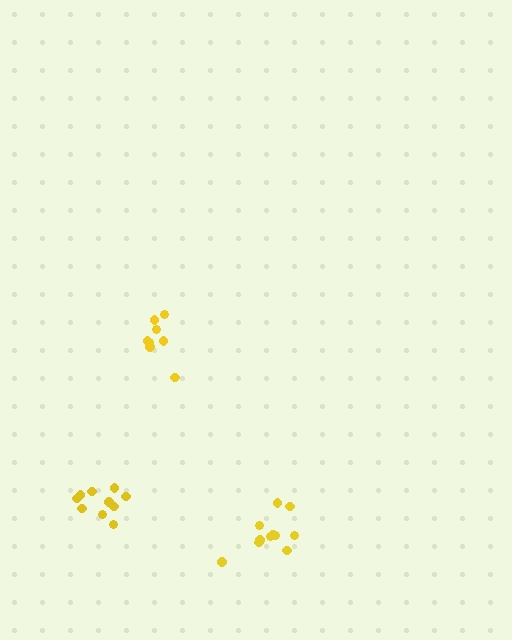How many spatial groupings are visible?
There are 3 spatial groupings.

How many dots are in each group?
Group 1: 10 dots, Group 2: 8 dots, Group 3: 11 dots (29 total).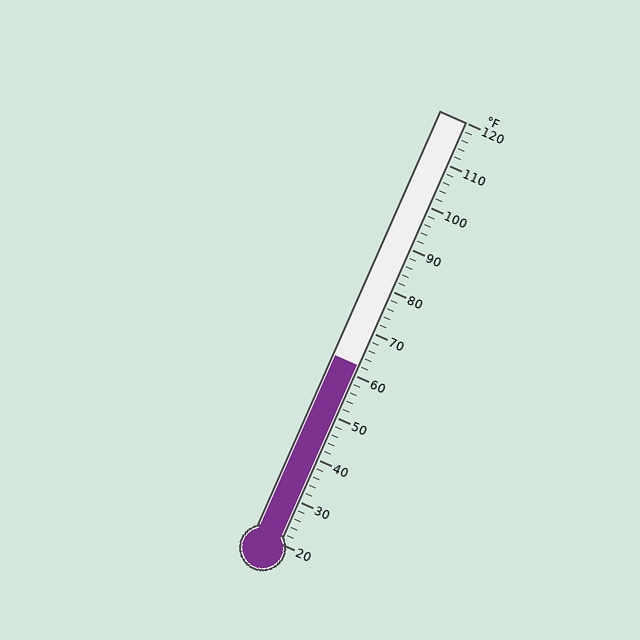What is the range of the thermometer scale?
The thermometer scale ranges from 20°F to 120°F.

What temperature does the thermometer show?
The thermometer shows approximately 62°F.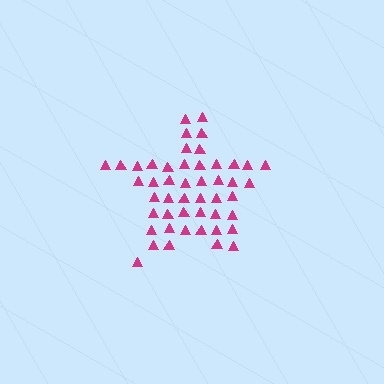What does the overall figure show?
The overall figure shows a star.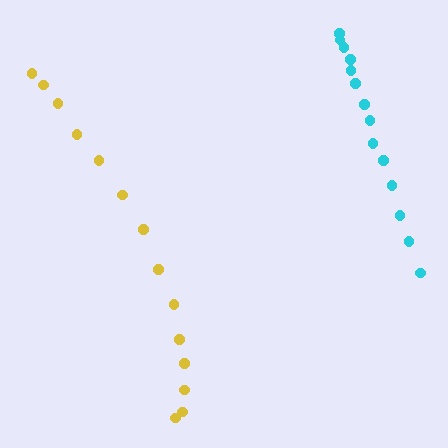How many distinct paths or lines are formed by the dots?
There are 2 distinct paths.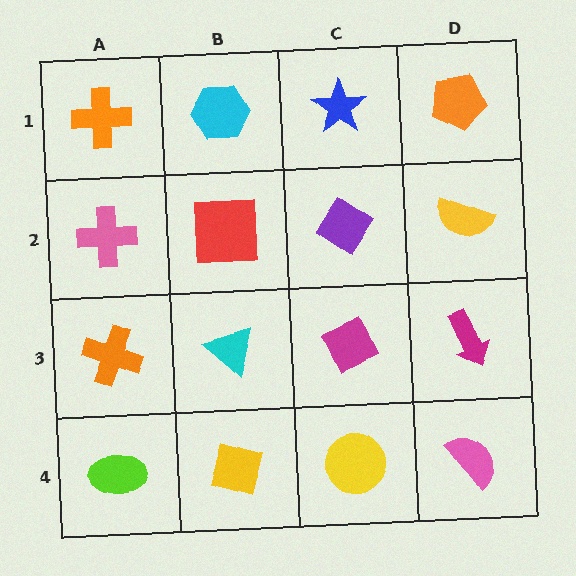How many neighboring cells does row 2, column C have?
4.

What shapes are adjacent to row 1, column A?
A pink cross (row 2, column A), a cyan hexagon (row 1, column B).